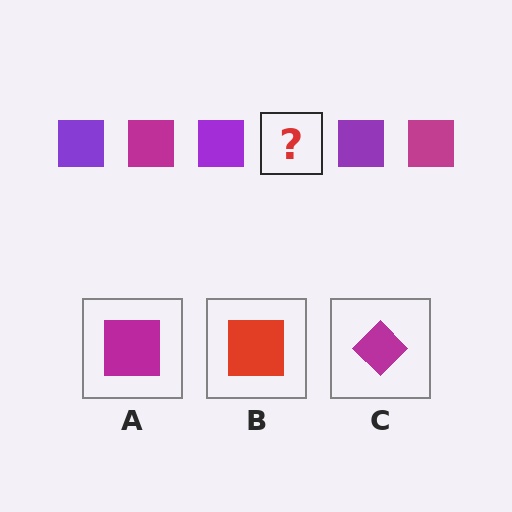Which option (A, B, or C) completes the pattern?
A.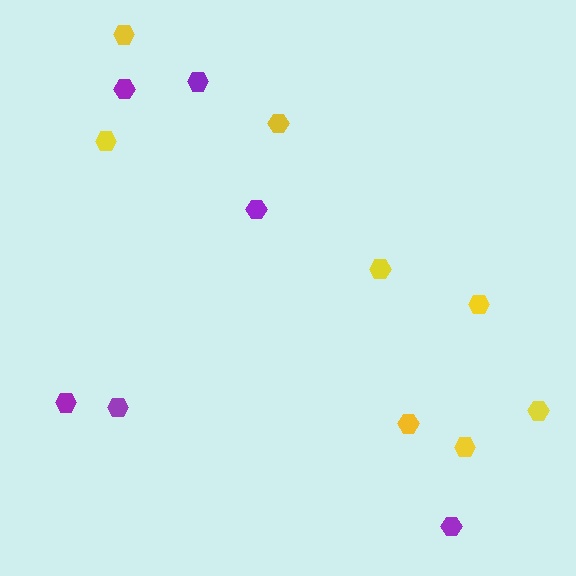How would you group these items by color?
There are 2 groups: one group of purple hexagons (6) and one group of yellow hexagons (8).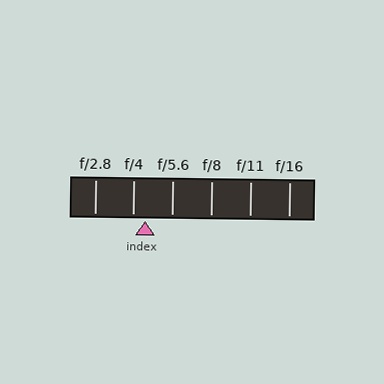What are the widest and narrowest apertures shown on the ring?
The widest aperture shown is f/2.8 and the narrowest is f/16.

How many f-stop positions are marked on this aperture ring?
There are 6 f-stop positions marked.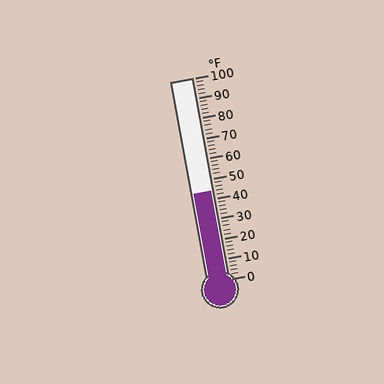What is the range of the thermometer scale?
The thermometer scale ranges from 0°F to 100°F.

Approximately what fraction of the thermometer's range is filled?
The thermometer is filled to approximately 45% of its range.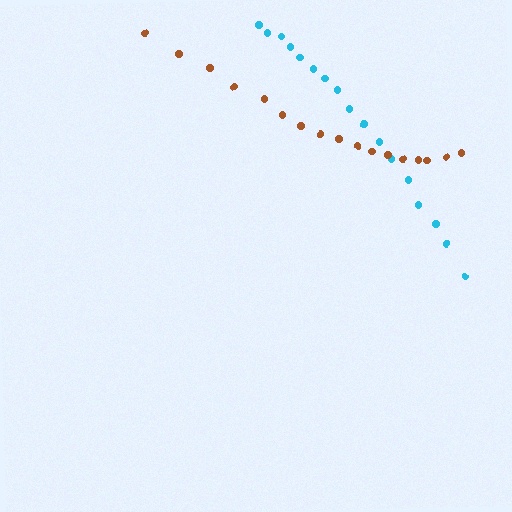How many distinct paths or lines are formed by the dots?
There are 2 distinct paths.